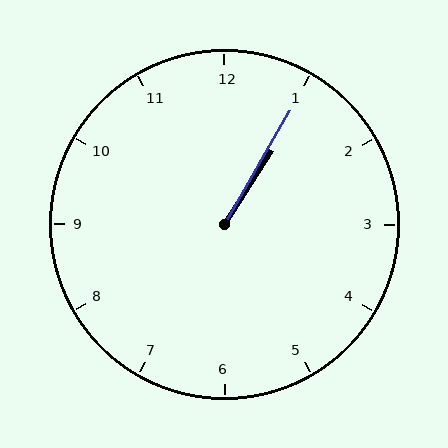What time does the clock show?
1:05.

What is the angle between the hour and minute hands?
Approximately 2 degrees.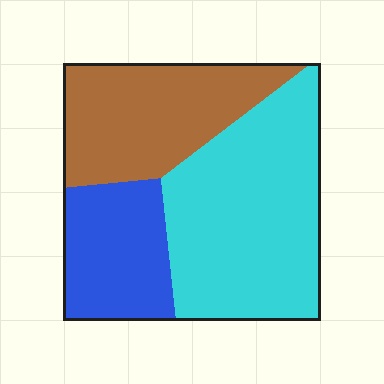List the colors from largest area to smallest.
From largest to smallest: cyan, brown, blue.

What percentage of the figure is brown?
Brown covers about 30% of the figure.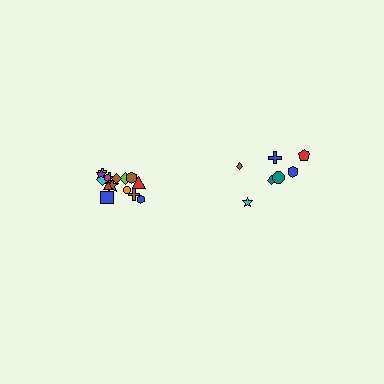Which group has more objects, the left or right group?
The left group.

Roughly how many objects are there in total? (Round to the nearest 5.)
Roughly 25 objects in total.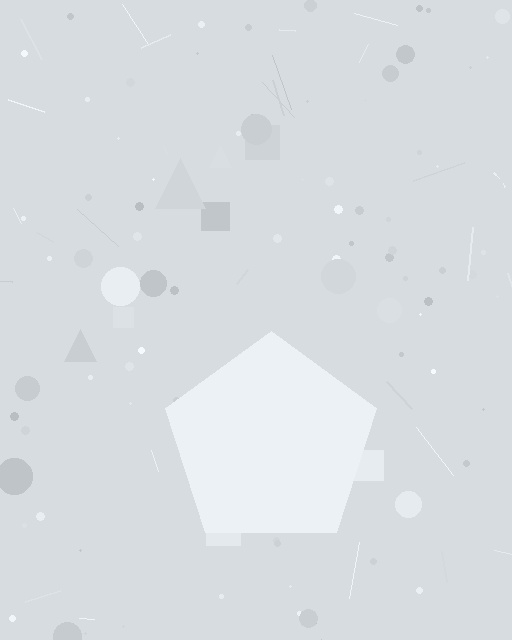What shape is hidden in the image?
A pentagon is hidden in the image.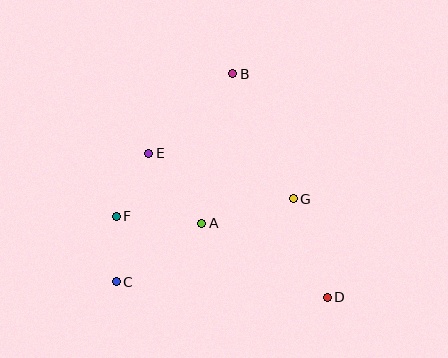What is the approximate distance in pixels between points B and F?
The distance between B and F is approximately 184 pixels.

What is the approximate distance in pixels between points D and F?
The distance between D and F is approximately 226 pixels.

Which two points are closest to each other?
Points C and F are closest to each other.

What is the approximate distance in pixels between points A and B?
The distance between A and B is approximately 153 pixels.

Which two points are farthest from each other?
Points B and D are farthest from each other.